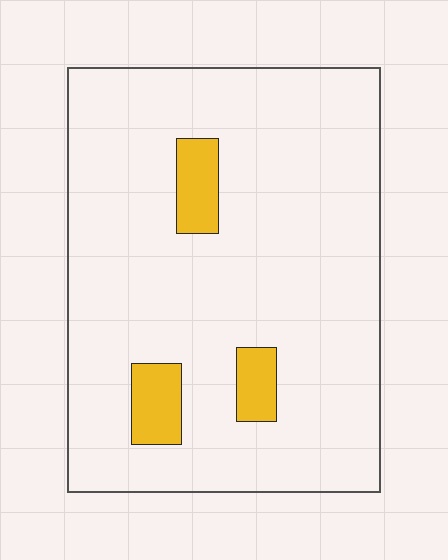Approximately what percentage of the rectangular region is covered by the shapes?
Approximately 10%.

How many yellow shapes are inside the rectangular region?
3.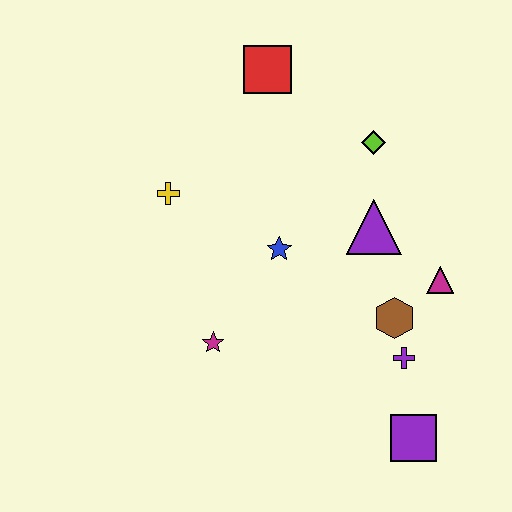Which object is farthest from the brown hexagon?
The red square is farthest from the brown hexagon.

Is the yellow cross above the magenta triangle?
Yes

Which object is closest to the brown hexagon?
The purple cross is closest to the brown hexagon.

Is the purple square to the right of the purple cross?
Yes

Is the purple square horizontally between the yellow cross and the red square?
No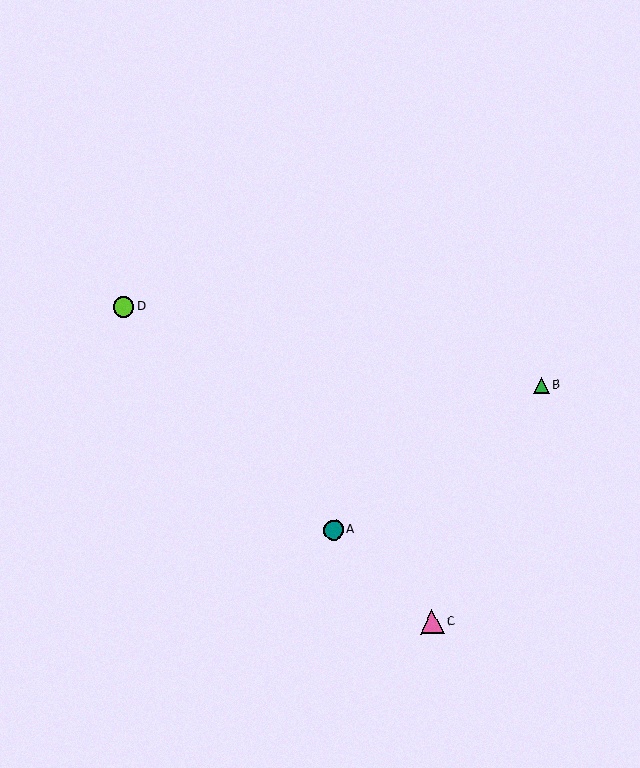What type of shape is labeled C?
Shape C is a pink triangle.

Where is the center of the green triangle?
The center of the green triangle is at (542, 386).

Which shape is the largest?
The pink triangle (labeled C) is the largest.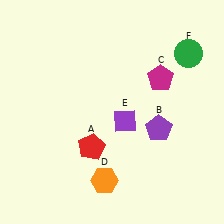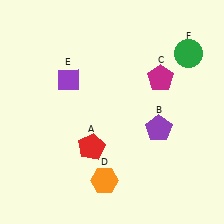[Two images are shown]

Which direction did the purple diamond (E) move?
The purple diamond (E) moved left.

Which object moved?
The purple diamond (E) moved left.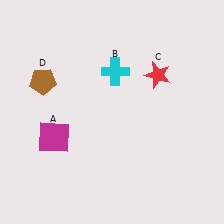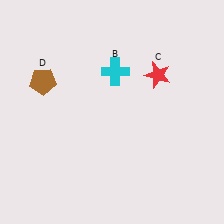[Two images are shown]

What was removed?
The magenta square (A) was removed in Image 2.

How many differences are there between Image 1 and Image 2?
There is 1 difference between the two images.